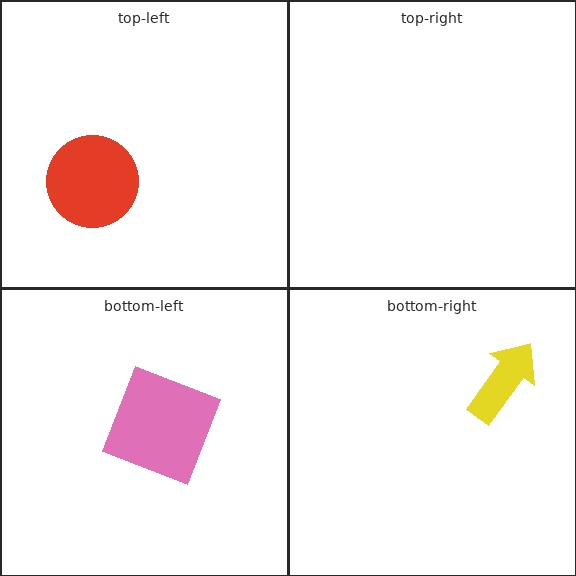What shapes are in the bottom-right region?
The yellow arrow.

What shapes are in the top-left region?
The red circle.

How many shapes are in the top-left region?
1.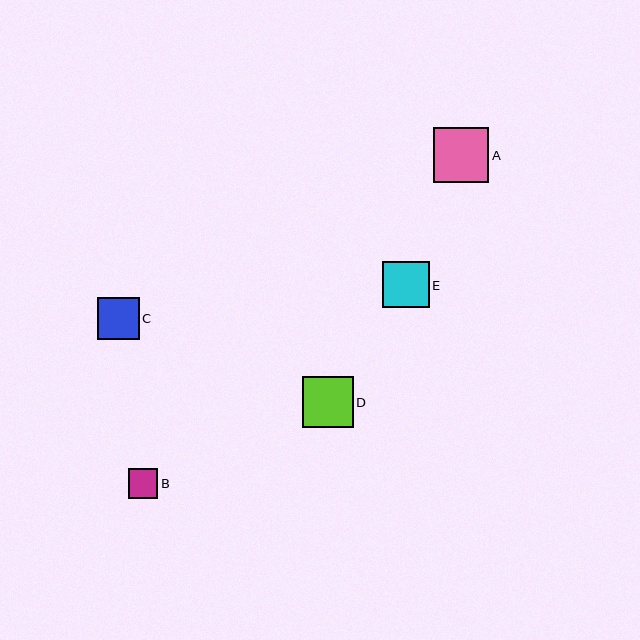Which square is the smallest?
Square B is the smallest with a size of approximately 29 pixels.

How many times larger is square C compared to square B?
Square C is approximately 1.4 times the size of square B.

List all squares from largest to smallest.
From largest to smallest: A, D, E, C, B.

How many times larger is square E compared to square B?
Square E is approximately 1.6 times the size of square B.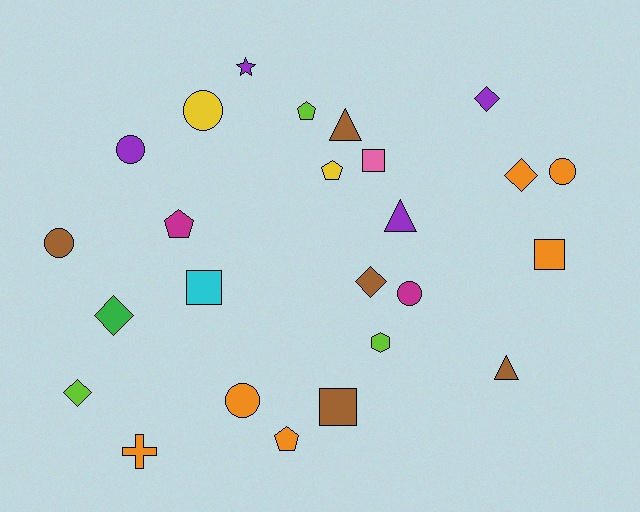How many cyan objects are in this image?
There is 1 cyan object.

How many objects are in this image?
There are 25 objects.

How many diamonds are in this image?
There are 5 diamonds.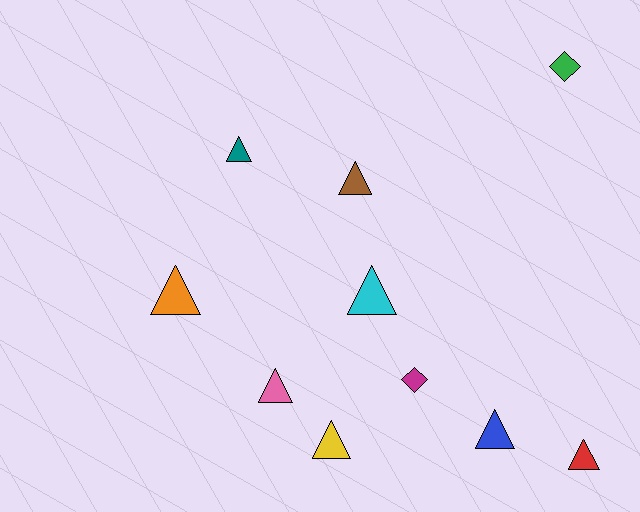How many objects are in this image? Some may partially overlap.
There are 10 objects.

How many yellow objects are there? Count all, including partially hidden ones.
There is 1 yellow object.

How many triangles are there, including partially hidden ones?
There are 8 triangles.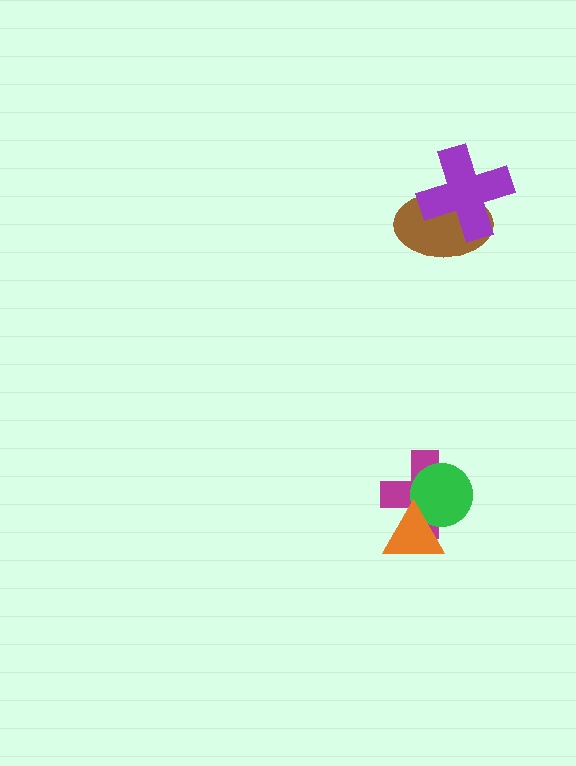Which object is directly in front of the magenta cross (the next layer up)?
The green circle is directly in front of the magenta cross.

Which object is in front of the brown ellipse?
The purple cross is in front of the brown ellipse.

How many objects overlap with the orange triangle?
2 objects overlap with the orange triangle.